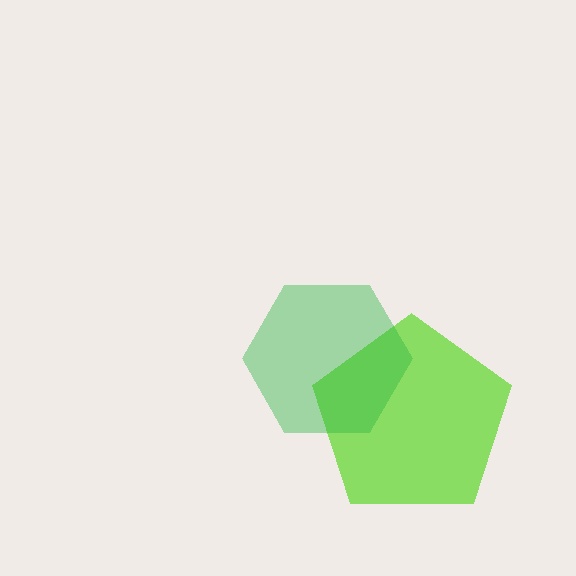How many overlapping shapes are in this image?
There are 2 overlapping shapes in the image.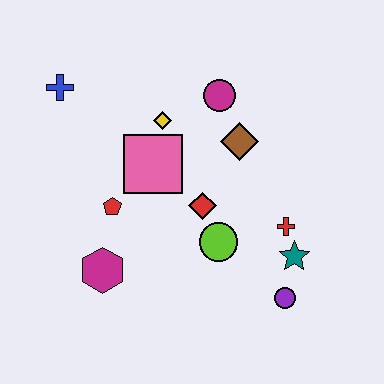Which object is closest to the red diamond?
The lime circle is closest to the red diamond.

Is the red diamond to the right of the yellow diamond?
Yes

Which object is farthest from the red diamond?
The blue cross is farthest from the red diamond.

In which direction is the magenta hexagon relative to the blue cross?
The magenta hexagon is below the blue cross.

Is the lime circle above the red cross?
No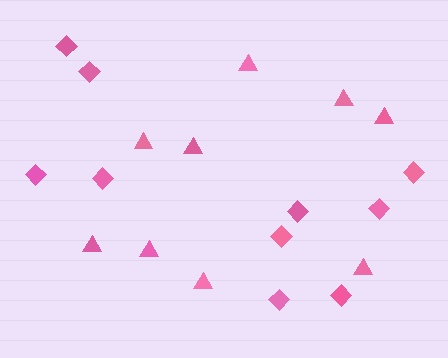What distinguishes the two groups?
There are 2 groups: one group of triangles (9) and one group of diamonds (10).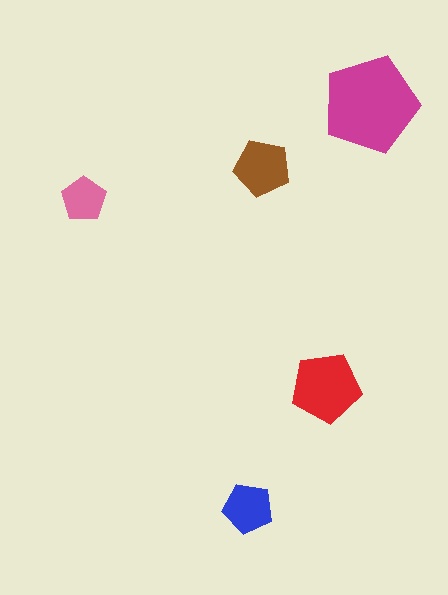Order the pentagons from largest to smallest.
the magenta one, the red one, the brown one, the blue one, the pink one.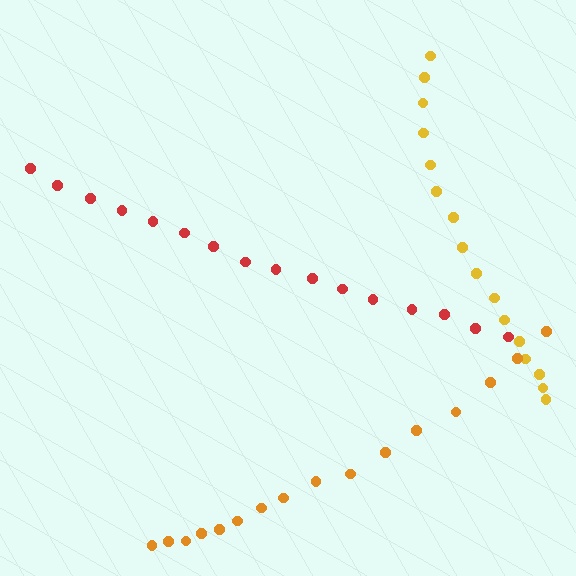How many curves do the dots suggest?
There are 3 distinct paths.